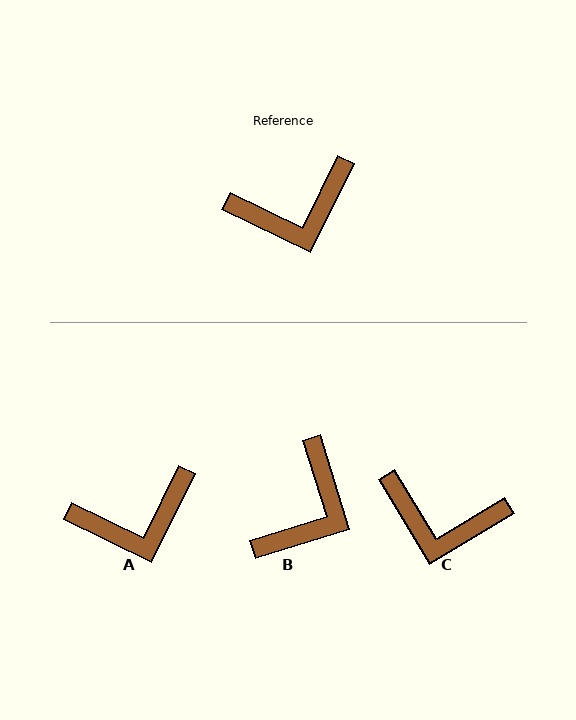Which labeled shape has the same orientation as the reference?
A.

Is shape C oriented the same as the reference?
No, it is off by about 33 degrees.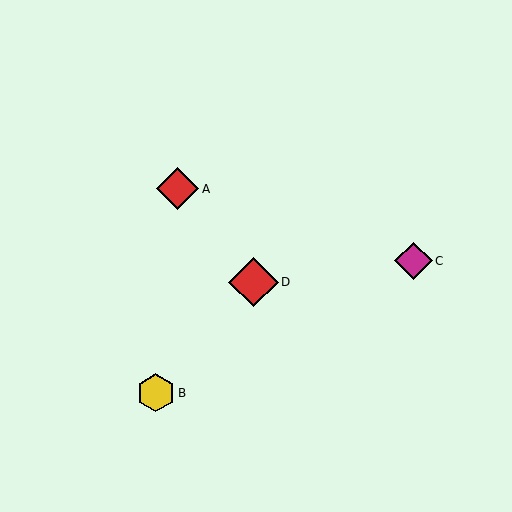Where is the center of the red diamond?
The center of the red diamond is at (253, 282).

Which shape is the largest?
The red diamond (labeled D) is the largest.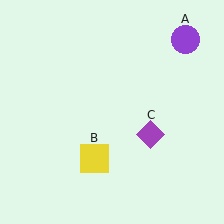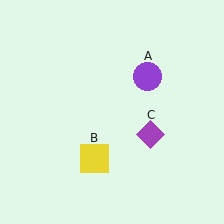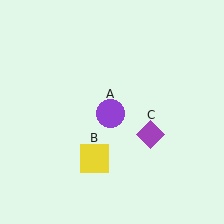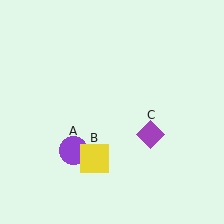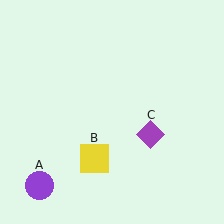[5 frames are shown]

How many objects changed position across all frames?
1 object changed position: purple circle (object A).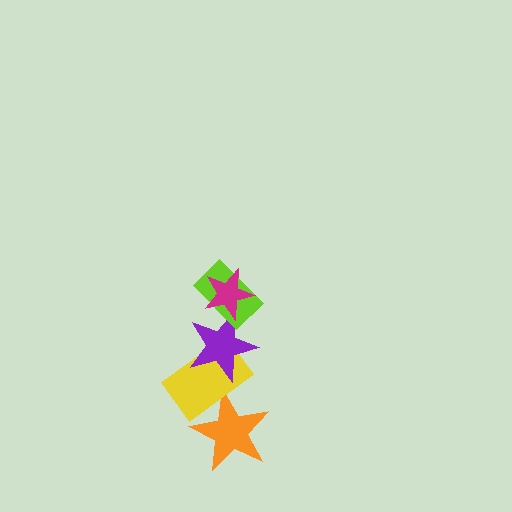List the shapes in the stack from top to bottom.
From top to bottom: the magenta star, the lime rectangle, the purple star, the yellow rectangle, the orange star.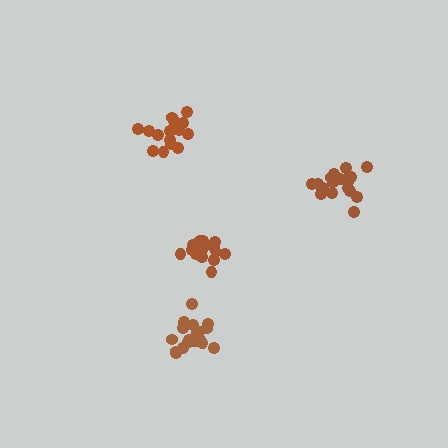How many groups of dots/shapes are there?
There are 4 groups.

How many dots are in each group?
Group 1: 15 dots, Group 2: 15 dots, Group 3: 21 dots, Group 4: 20 dots (71 total).